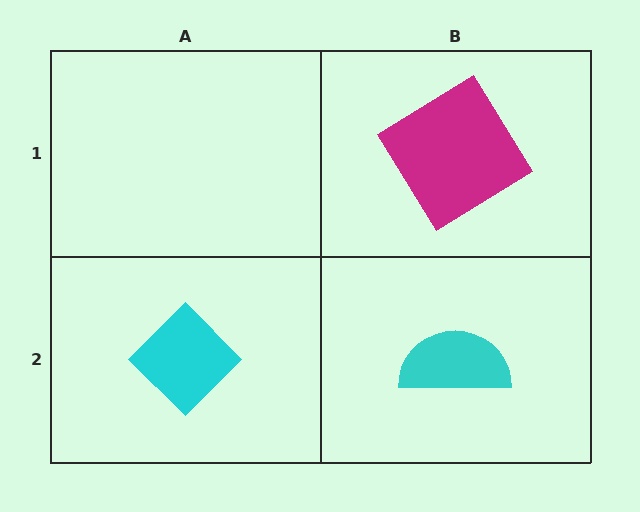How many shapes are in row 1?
1 shape.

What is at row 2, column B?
A cyan semicircle.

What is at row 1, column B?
A magenta diamond.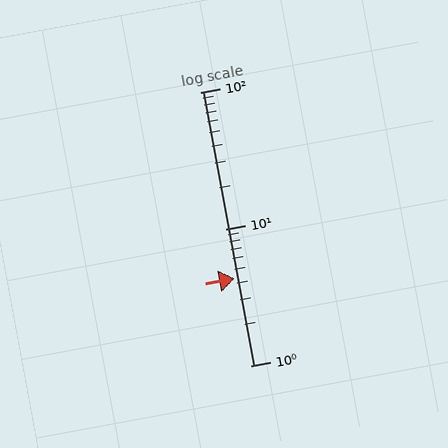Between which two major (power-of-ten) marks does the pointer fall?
The pointer is between 1 and 10.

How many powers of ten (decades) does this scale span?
The scale spans 2 decades, from 1 to 100.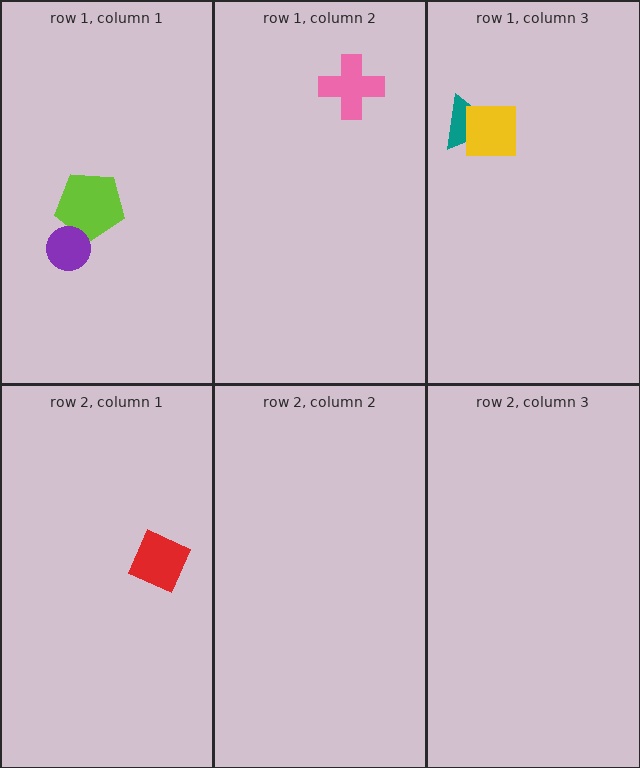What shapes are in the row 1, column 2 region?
The pink cross.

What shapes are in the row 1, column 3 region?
The teal triangle, the yellow square.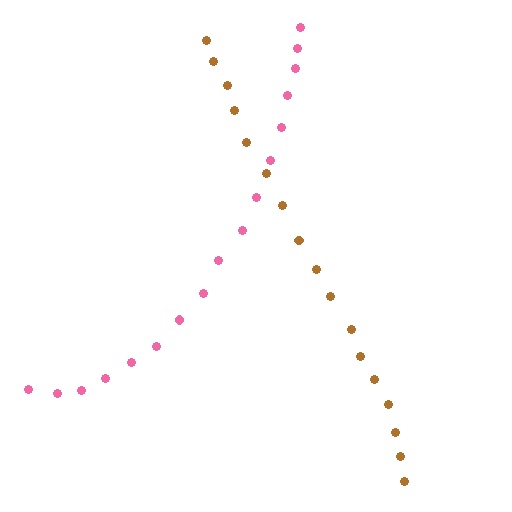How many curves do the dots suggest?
There are 2 distinct paths.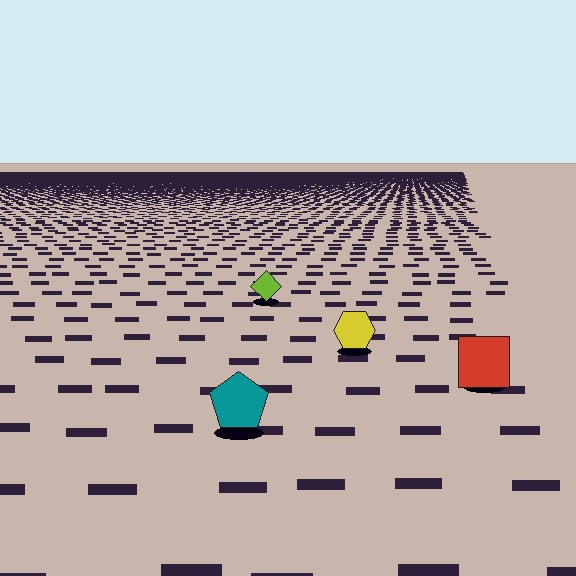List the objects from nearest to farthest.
From nearest to farthest: the teal pentagon, the red square, the yellow hexagon, the lime diamond.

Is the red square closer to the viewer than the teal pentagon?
No. The teal pentagon is closer — you can tell from the texture gradient: the ground texture is coarser near it.